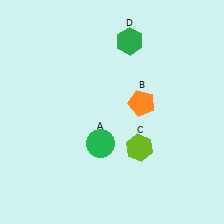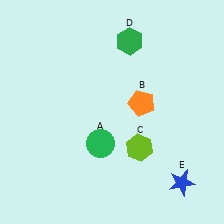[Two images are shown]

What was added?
A blue star (E) was added in Image 2.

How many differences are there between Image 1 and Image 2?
There is 1 difference between the two images.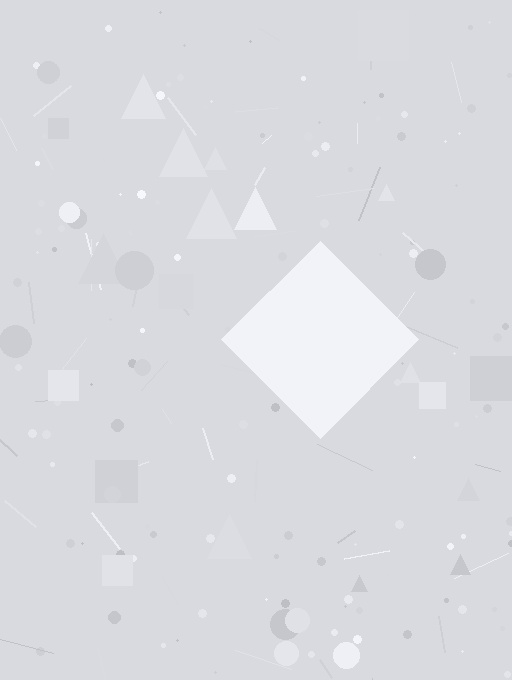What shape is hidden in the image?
A diamond is hidden in the image.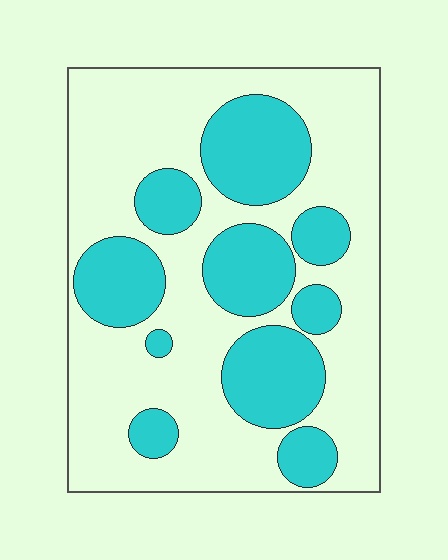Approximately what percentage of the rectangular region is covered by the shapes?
Approximately 35%.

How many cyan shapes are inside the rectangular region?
10.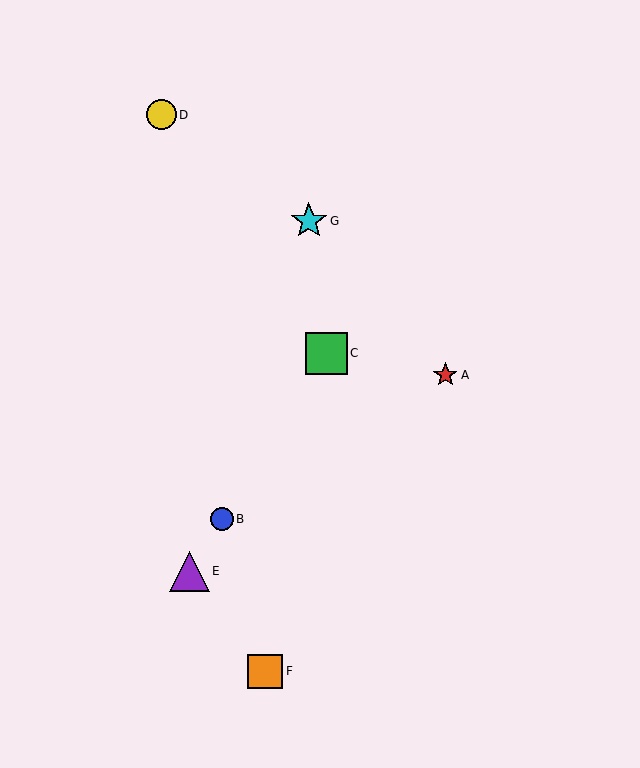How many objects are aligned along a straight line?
3 objects (B, C, E) are aligned along a straight line.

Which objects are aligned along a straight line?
Objects B, C, E are aligned along a straight line.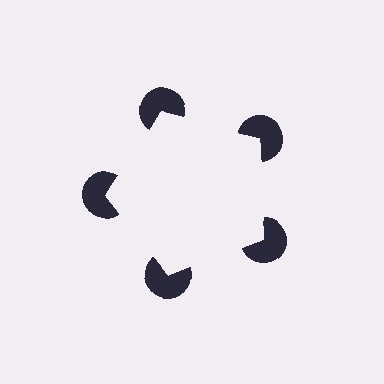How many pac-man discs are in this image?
There are 5 — one at each vertex of the illusory pentagon.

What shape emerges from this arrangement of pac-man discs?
An illusory pentagon — its edges are inferred from the aligned wedge cuts in the pac-man discs, not physically drawn.